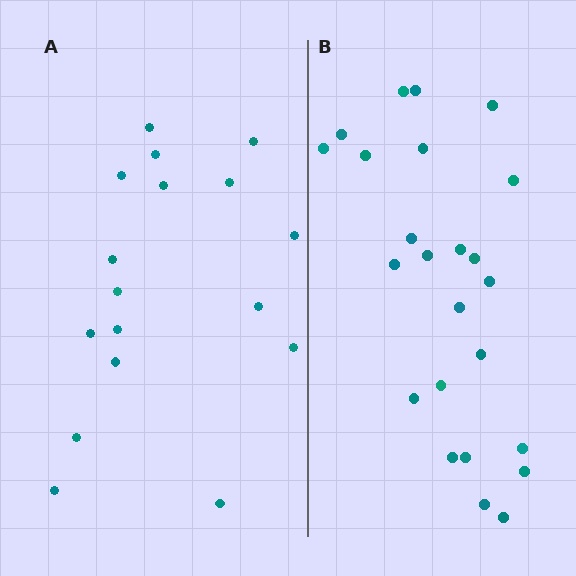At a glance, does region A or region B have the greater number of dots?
Region B (the right region) has more dots.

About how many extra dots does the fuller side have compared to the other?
Region B has roughly 8 or so more dots than region A.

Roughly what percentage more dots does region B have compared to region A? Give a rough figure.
About 40% more.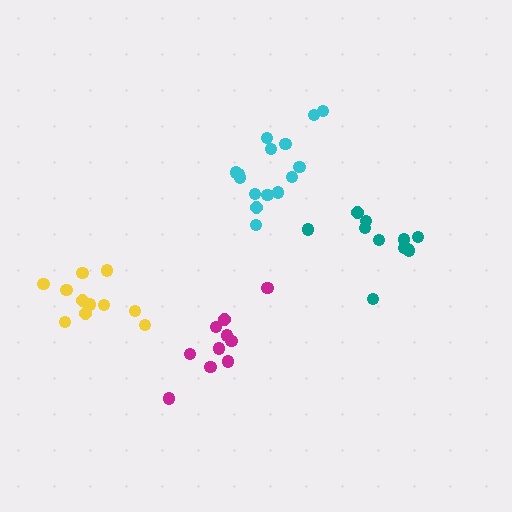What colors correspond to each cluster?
The clusters are colored: magenta, cyan, teal, yellow.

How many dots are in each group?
Group 1: 10 dots, Group 2: 15 dots, Group 3: 11 dots, Group 4: 11 dots (47 total).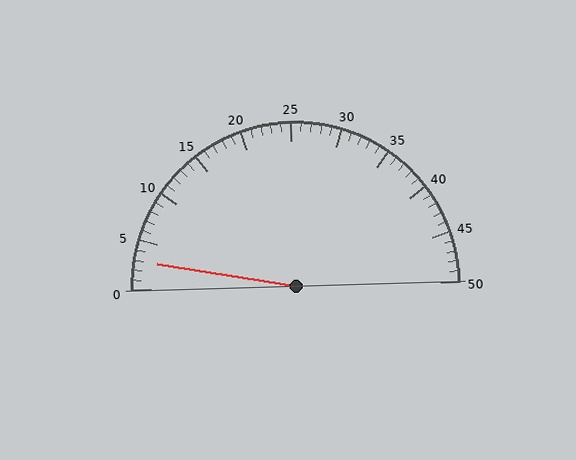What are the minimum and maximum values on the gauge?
The gauge ranges from 0 to 50.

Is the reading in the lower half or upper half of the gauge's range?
The reading is in the lower half of the range (0 to 50).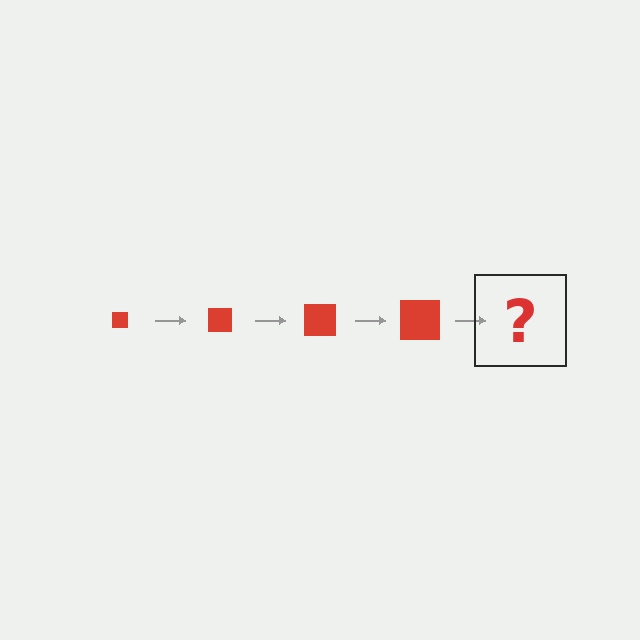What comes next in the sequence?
The next element should be a red square, larger than the previous one.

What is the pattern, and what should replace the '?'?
The pattern is that the square gets progressively larger each step. The '?' should be a red square, larger than the previous one.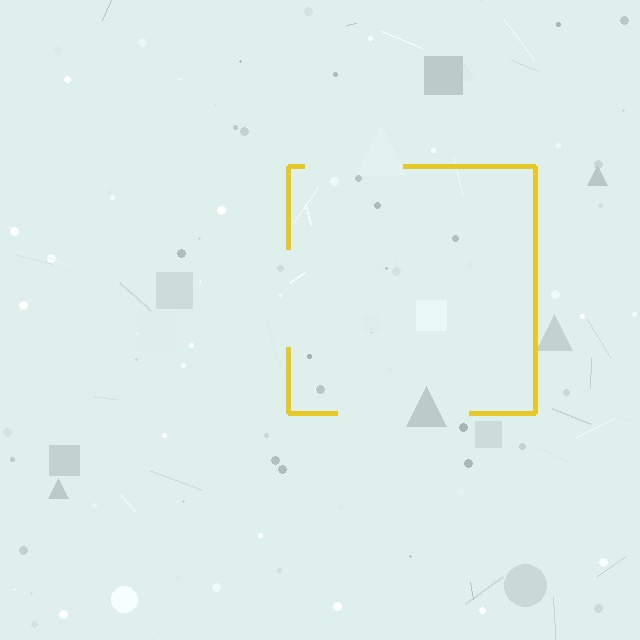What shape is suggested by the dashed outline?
The dashed outline suggests a square.